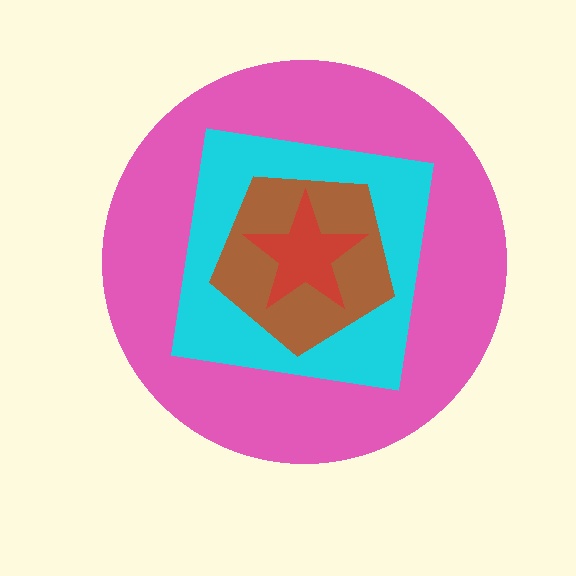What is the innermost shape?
The red star.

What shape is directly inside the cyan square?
The brown pentagon.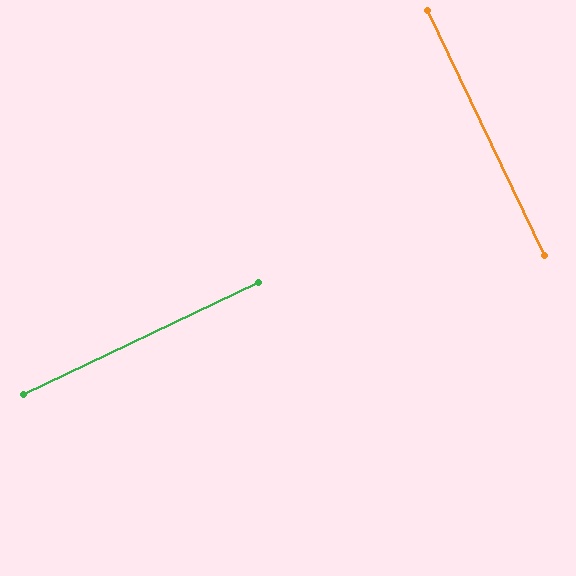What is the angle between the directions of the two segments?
Approximately 90 degrees.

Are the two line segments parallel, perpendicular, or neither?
Perpendicular — they meet at approximately 90°.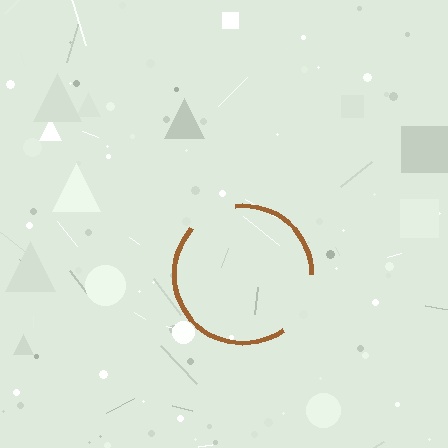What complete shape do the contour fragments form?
The contour fragments form a circle.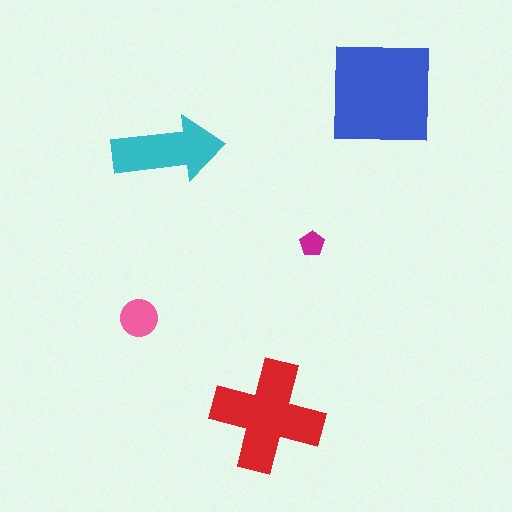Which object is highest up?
The blue square is topmost.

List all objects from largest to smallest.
The blue square, the red cross, the cyan arrow, the pink circle, the magenta pentagon.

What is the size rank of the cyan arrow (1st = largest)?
3rd.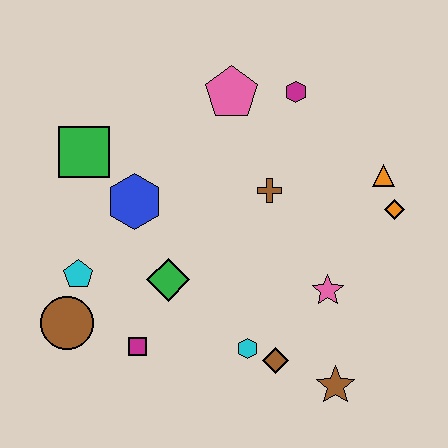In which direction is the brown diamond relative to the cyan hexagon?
The brown diamond is to the right of the cyan hexagon.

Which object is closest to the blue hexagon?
The green square is closest to the blue hexagon.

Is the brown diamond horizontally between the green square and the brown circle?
No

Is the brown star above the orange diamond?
No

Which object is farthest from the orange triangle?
The brown circle is farthest from the orange triangle.